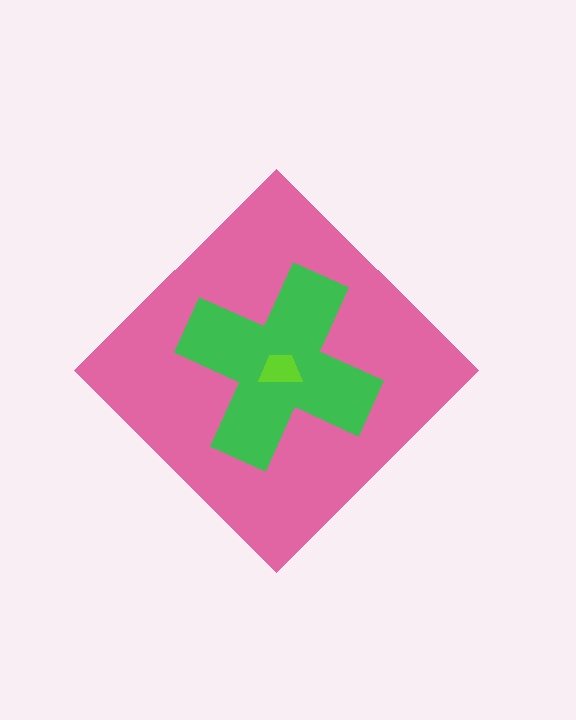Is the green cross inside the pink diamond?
Yes.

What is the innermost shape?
The lime trapezoid.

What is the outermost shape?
The pink diamond.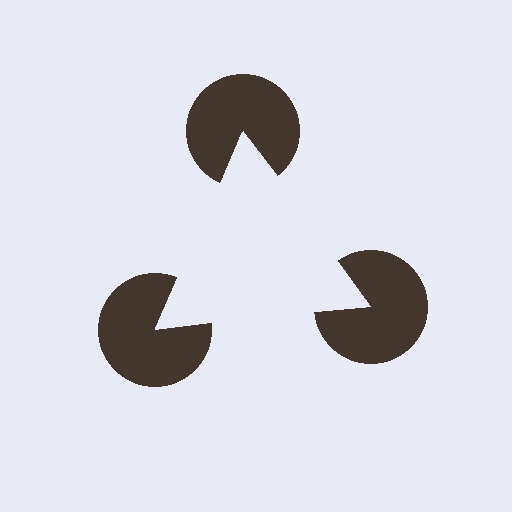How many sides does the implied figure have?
3 sides.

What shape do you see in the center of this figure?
An illusory triangle — its edges are inferred from the aligned wedge cuts in the pac-man discs, not physically drawn.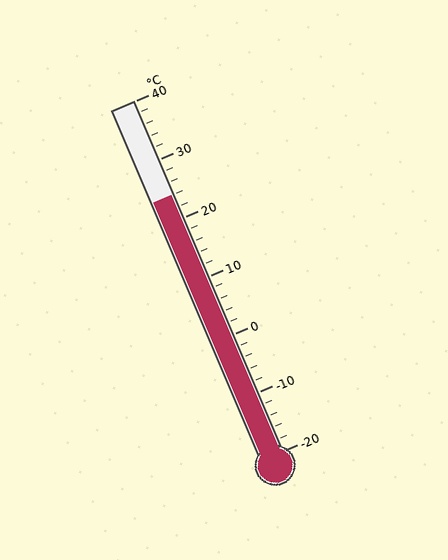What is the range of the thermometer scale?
The thermometer scale ranges from -20°C to 40°C.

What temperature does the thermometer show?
The thermometer shows approximately 24°C.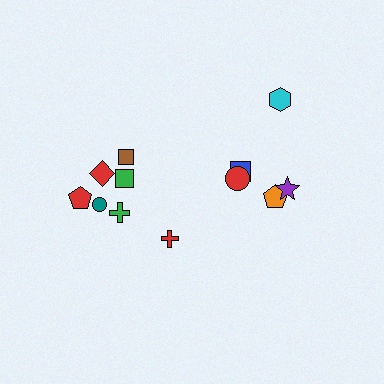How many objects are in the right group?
There are 5 objects.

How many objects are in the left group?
There are 7 objects.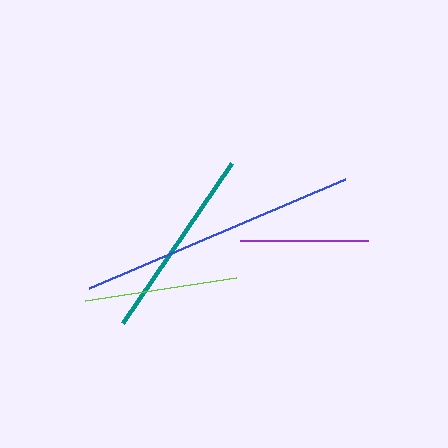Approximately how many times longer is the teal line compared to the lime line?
The teal line is approximately 1.3 times the length of the lime line.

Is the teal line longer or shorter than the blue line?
The blue line is longer than the teal line.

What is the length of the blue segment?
The blue segment is approximately 279 pixels long.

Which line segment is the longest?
The blue line is the longest at approximately 279 pixels.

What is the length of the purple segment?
The purple segment is approximately 128 pixels long.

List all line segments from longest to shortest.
From longest to shortest: blue, teal, lime, purple.